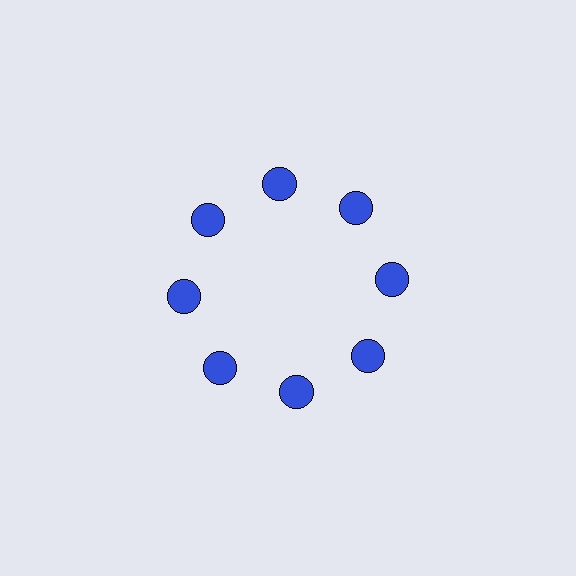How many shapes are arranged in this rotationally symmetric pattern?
There are 8 shapes, arranged in 8 groups of 1.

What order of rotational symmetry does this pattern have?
This pattern has 8-fold rotational symmetry.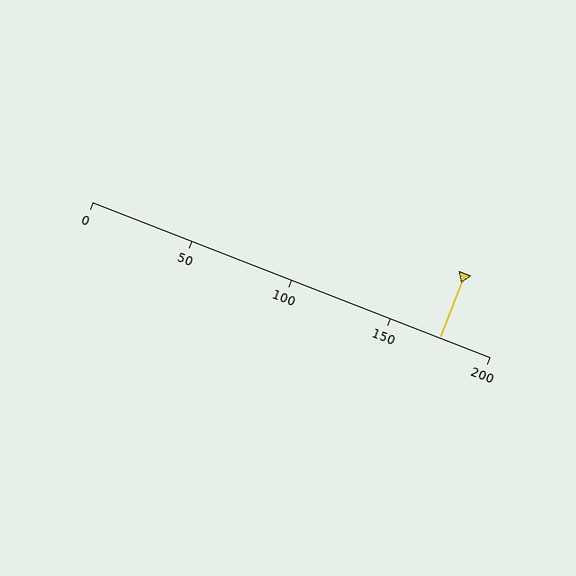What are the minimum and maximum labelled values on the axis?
The axis runs from 0 to 200.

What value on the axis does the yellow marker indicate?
The marker indicates approximately 175.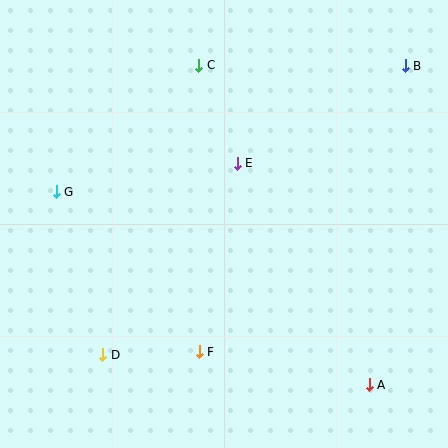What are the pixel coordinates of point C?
Point C is at (199, 65).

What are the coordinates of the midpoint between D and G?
The midpoint between D and G is at (79, 273).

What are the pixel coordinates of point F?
Point F is at (199, 352).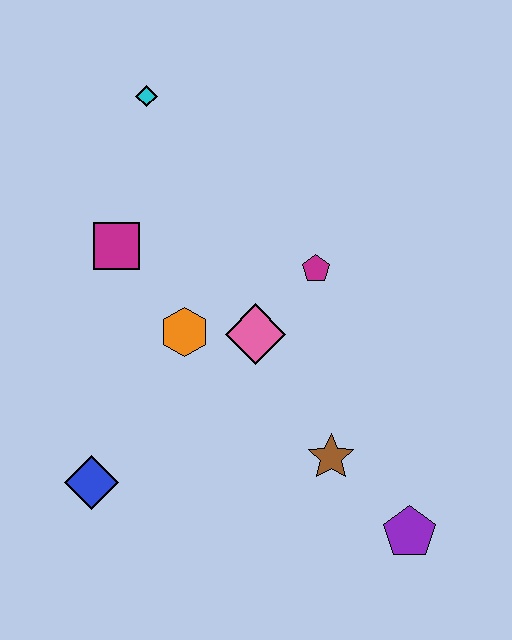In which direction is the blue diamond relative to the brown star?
The blue diamond is to the left of the brown star.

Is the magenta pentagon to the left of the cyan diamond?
No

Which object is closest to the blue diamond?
The orange hexagon is closest to the blue diamond.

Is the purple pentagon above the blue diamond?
No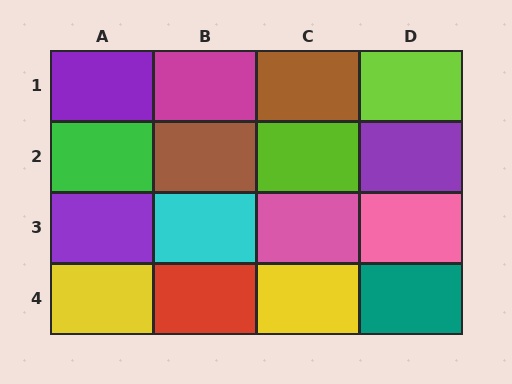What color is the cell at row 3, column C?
Pink.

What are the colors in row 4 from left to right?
Yellow, red, yellow, teal.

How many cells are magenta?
1 cell is magenta.